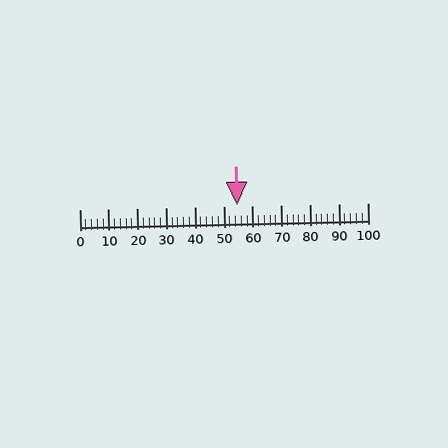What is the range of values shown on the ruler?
The ruler shows values from 0 to 100.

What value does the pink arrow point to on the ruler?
The pink arrow points to approximately 55.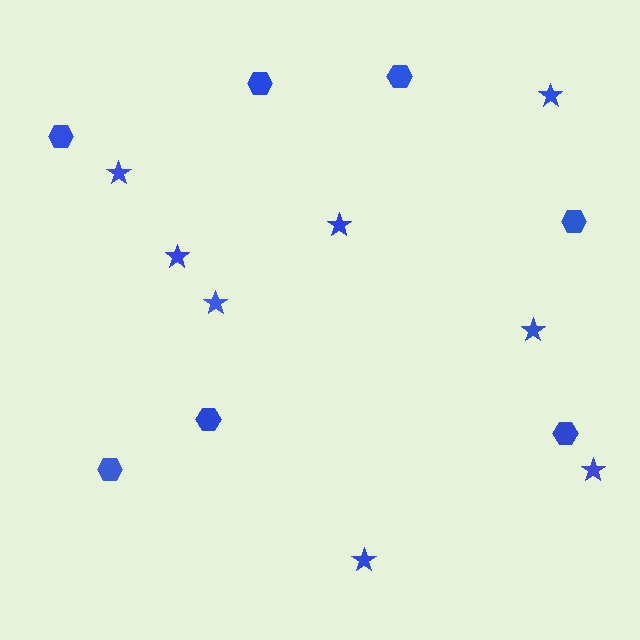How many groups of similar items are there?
There are 2 groups: one group of stars (8) and one group of hexagons (7).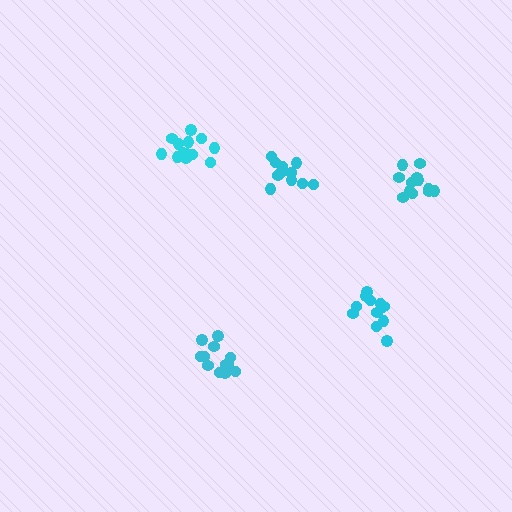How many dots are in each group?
Group 1: 12 dots, Group 2: 13 dots, Group 3: 11 dots, Group 4: 13 dots, Group 5: 13 dots (62 total).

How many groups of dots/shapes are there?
There are 5 groups.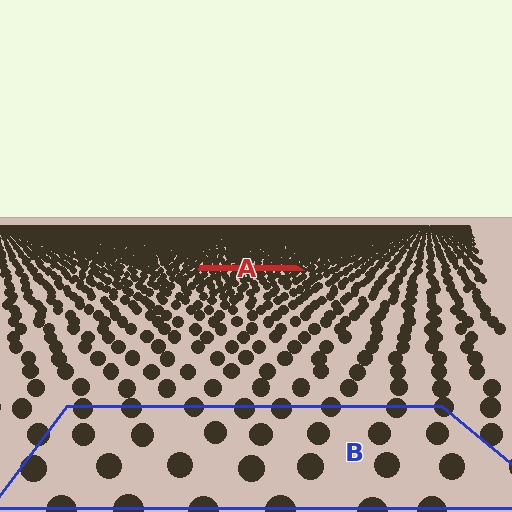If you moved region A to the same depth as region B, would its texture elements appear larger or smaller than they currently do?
They would appear larger. At a closer depth, the same texture elements are projected at a bigger on-screen size.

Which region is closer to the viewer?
Region B is closer. The texture elements there are larger and more spread out.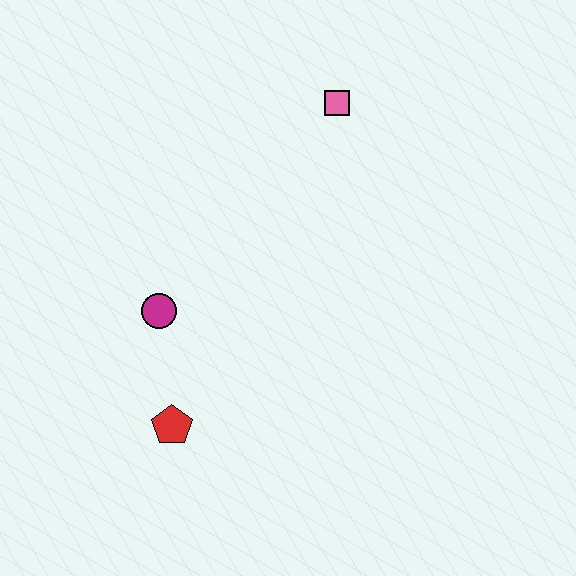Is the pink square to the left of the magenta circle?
No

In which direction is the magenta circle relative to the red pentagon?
The magenta circle is above the red pentagon.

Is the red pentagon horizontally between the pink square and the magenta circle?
Yes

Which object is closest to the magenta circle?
The red pentagon is closest to the magenta circle.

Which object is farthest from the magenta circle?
The pink square is farthest from the magenta circle.